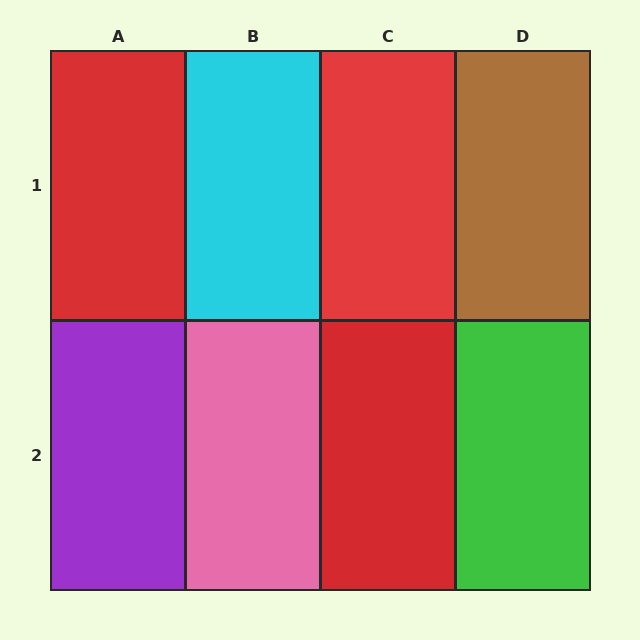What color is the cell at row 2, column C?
Red.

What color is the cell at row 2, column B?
Pink.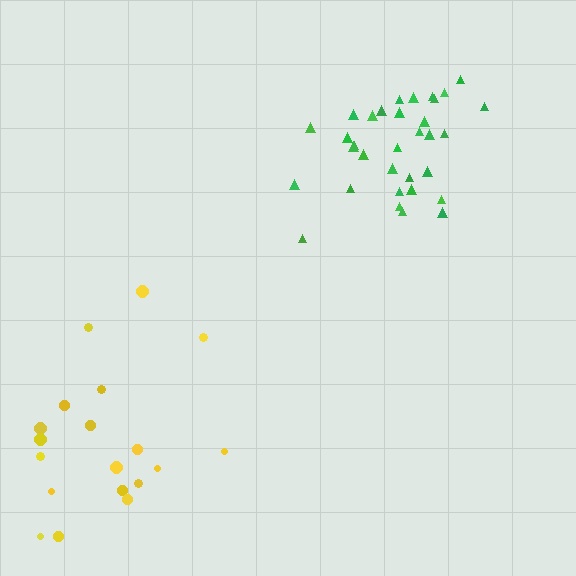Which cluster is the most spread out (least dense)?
Yellow.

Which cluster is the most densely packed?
Green.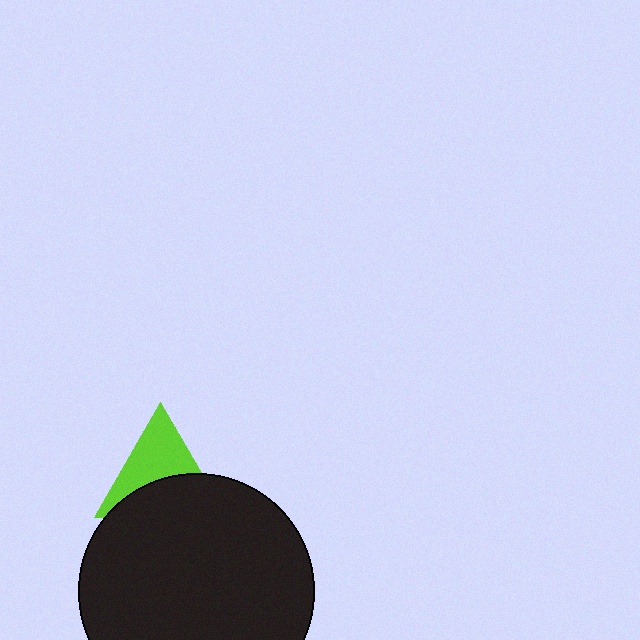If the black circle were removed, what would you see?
You would see the complete lime triangle.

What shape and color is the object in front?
The object in front is a black circle.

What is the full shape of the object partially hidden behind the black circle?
The partially hidden object is a lime triangle.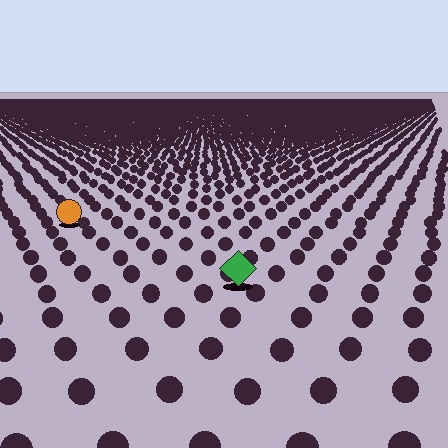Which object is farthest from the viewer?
The orange circle is farthest from the viewer. It appears smaller and the ground texture around it is denser.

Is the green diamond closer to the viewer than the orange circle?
Yes. The green diamond is closer — you can tell from the texture gradient: the ground texture is coarser near it.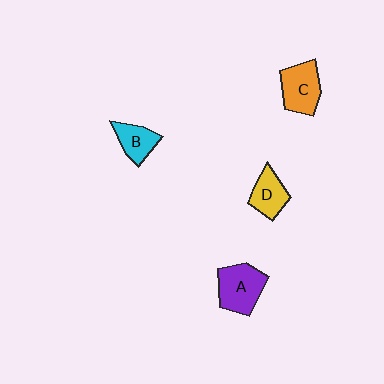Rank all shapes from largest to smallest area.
From largest to smallest: A (purple), C (orange), D (yellow), B (cyan).